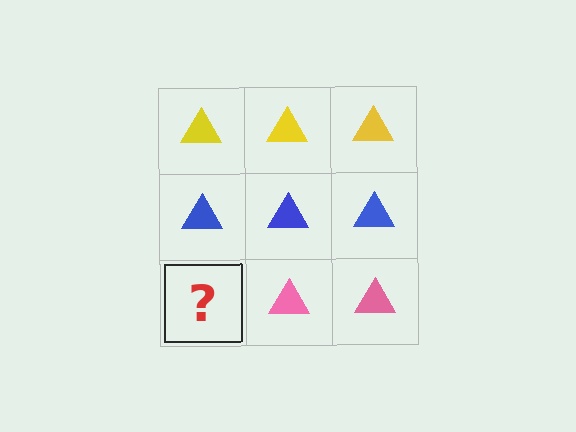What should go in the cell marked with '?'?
The missing cell should contain a pink triangle.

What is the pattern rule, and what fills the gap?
The rule is that each row has a consistent color. The gap should be filled with a pink triangle.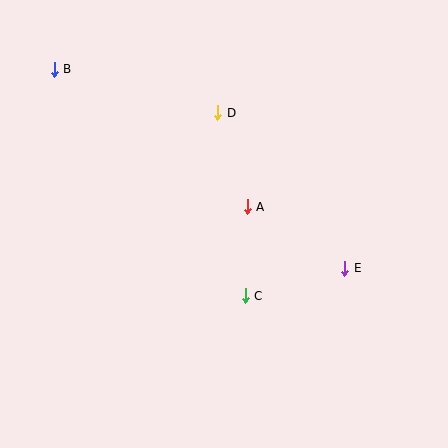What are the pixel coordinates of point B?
Point B is at (54, 69).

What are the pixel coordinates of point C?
Point C is at (245, 296).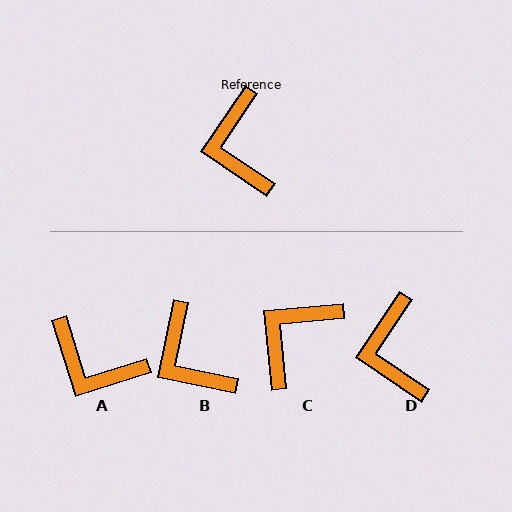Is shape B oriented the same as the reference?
No, it is off by about 22 degrees.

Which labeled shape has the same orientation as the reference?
D.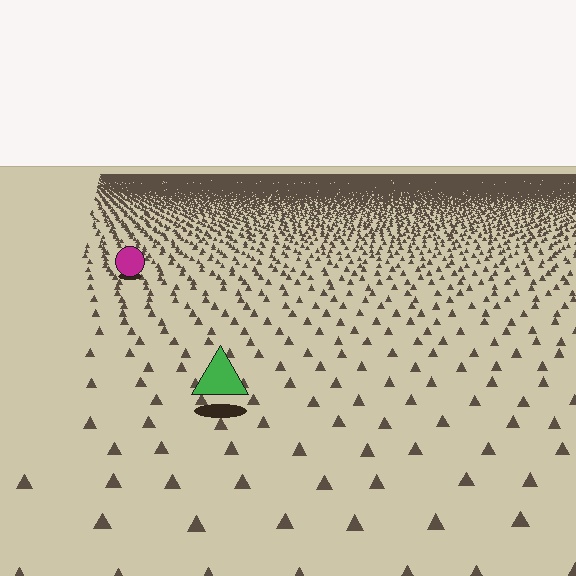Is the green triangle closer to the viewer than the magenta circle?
Yes. The green triangle is closer — you can tell from the texture gradient: the ground texture is coarser near it.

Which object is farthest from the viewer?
The magenta circle is farthest from the viewer. It appears smaller and the ground texture around it is denser.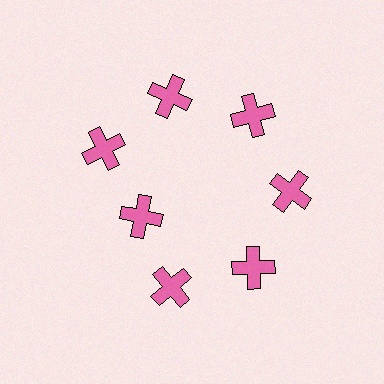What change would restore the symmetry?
The symmetry would be restored by moving it outward, back onto the ring so that all 7 crosses sit at equal angles and equal distance from the center.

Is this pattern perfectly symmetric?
No. The 7 pink crosses are arranged in a ring, but one element near the 8 o'clock position is pulled inward toward the center, breaking the 7-fold rotational symmetry.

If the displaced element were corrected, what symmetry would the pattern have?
It would have 7-fold rotational symmetry — the pattern would map onto itself every 51 degrees.